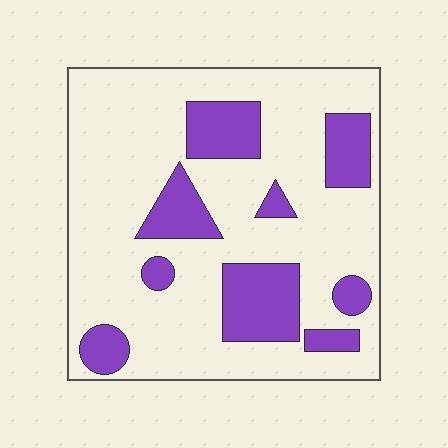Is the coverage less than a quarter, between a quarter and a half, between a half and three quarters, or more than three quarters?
Less than a quarter.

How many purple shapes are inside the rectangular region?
9.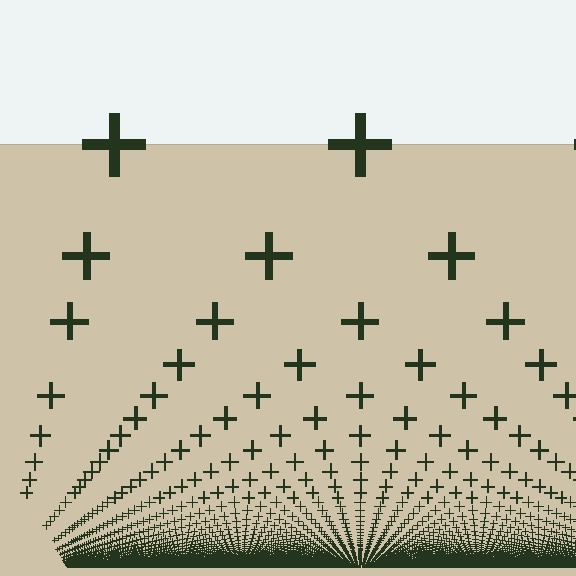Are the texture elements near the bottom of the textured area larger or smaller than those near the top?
Smaller. The gradient is inverted — elements near the bottom are smaller and denser.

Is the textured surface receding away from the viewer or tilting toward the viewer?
The surface appears to tilt toward the viewer. Texture elements get larger and sparser toward the top.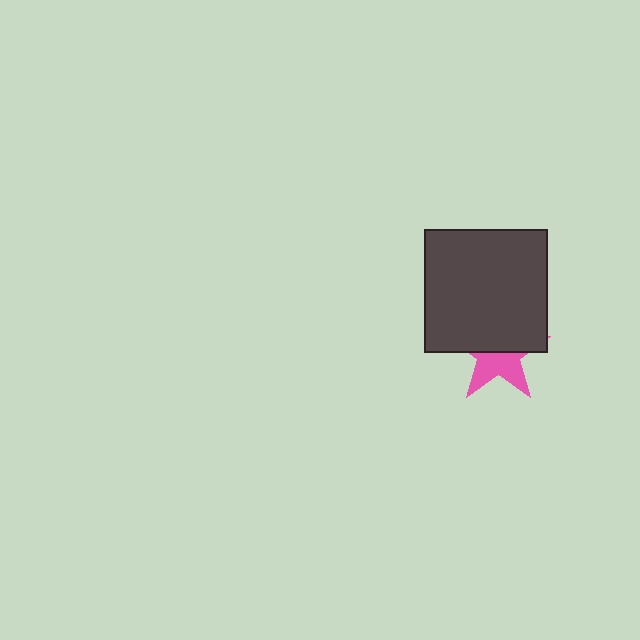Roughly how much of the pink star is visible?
About half of it is visible (roughly 45%).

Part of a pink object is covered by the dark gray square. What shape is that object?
It is a star.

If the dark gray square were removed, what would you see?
You would see the complete pink star.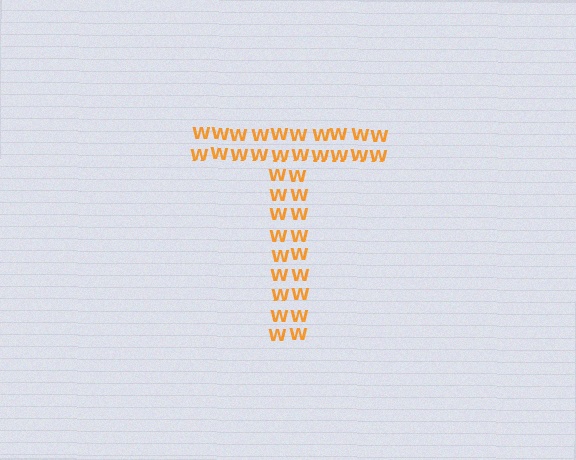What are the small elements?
The small elements are letter W's.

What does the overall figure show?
The overall figure shows the letter T.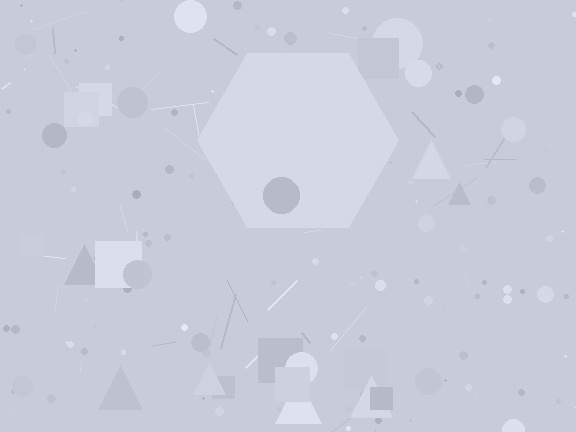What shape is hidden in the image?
A hexagon is hidden in the image.